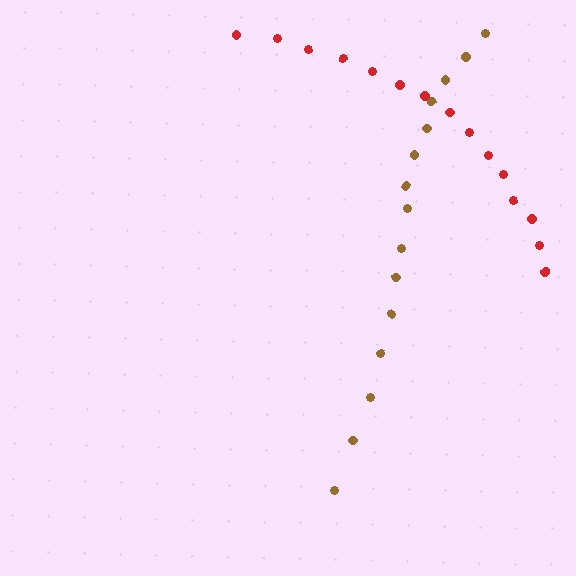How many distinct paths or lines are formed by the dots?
There are 2 distinct paths.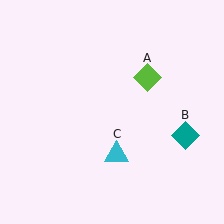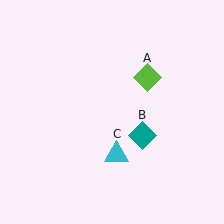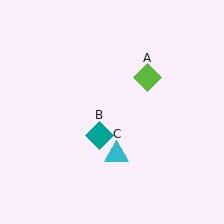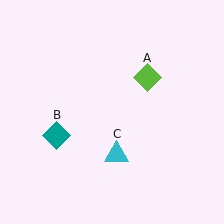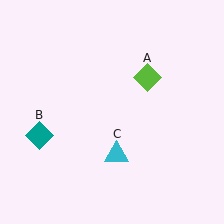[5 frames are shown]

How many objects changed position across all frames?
1 object changed position: teal diamond (object B).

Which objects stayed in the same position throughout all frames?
Lime diamond (object A) and cyan triangle (object C) remained stationary.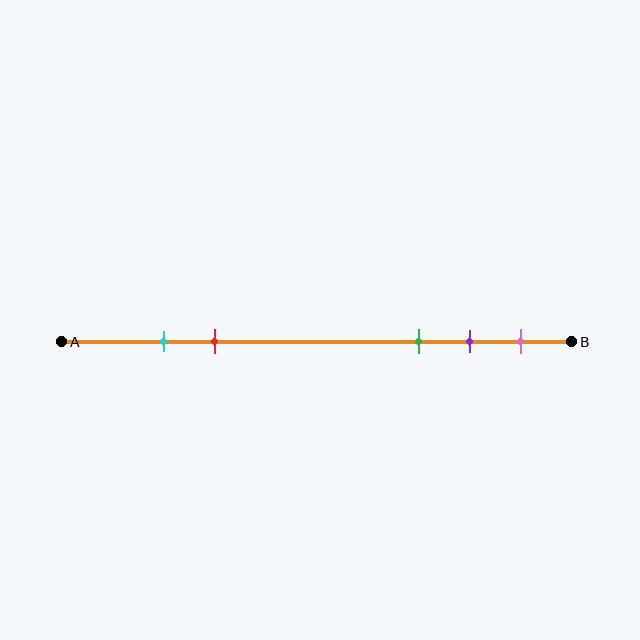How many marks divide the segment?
There are 5 marks dividing the segment.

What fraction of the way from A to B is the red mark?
The red mark is approximately 30% (0.3) of the way from A to B.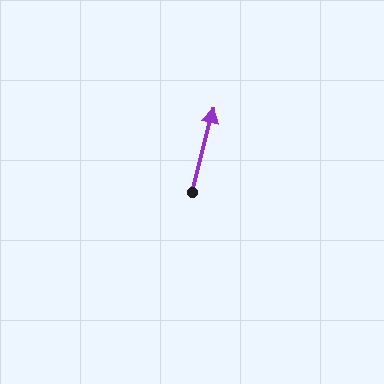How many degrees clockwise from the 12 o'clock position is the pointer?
Approximately 14 degrees.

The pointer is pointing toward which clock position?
Roughly 12 o'clock.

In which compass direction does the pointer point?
North.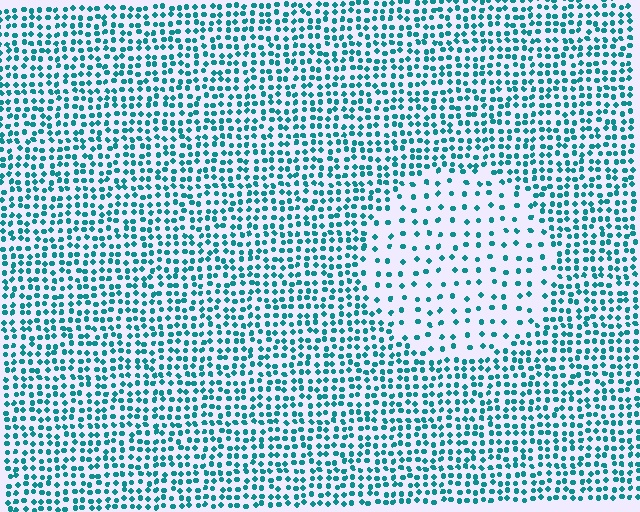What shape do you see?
I see a circle.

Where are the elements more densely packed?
The elements are more densely packed outside the circle boundary.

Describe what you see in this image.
The image contains small teal elements arranged at two different densities. A circle-shaped region is visible where the elements are less densely packed than the surrounding area.